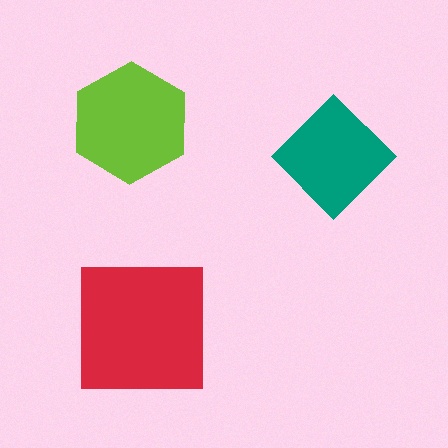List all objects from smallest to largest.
The teal diamond, the lime hexagon, the red square.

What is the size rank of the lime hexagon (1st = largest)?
2nd.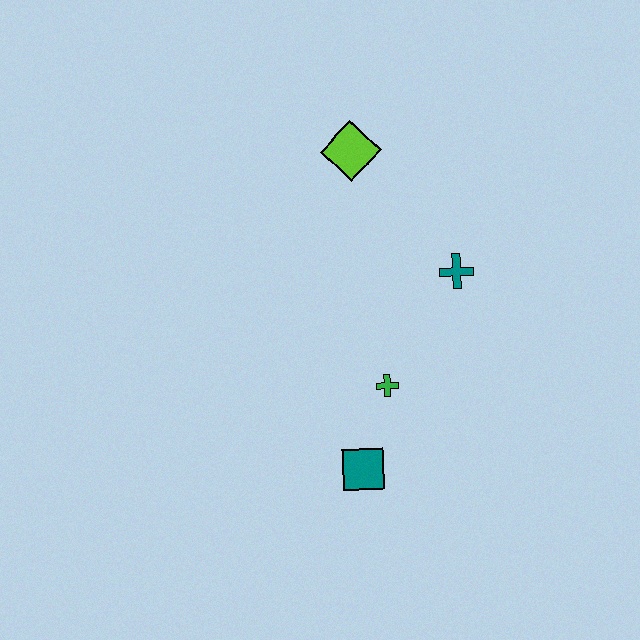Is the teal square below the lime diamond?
Yes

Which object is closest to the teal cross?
The green cross is closest to the teal cross.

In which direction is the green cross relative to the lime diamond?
The green cross is below the lime diamond.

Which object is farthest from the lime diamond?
The teal square is farthest from the lime diamond.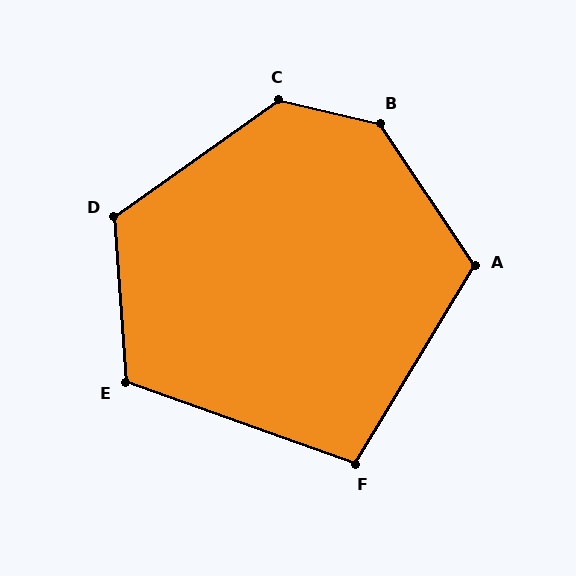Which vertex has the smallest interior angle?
F, at approximately 102 degrees.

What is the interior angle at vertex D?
Approximately 121 degrees (obtuse).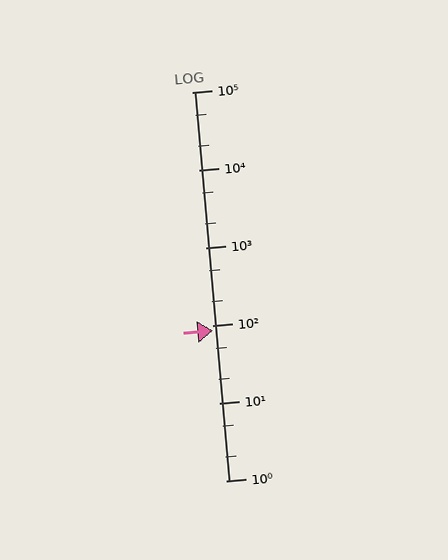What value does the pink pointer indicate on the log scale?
The pointer indicates approximately 85.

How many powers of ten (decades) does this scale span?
The scale spans 5 decades, from 1 to 100000.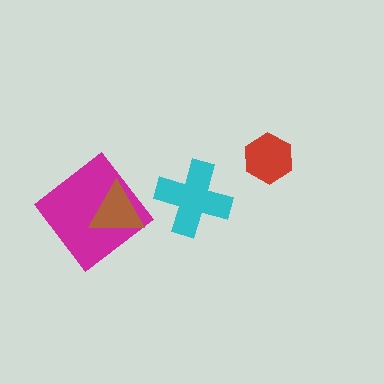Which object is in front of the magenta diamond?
The brown triangle is in front of the magenta diamond.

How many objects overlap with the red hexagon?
0 objects overlap with the red hexagon.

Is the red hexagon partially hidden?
No, no other shape covers it.